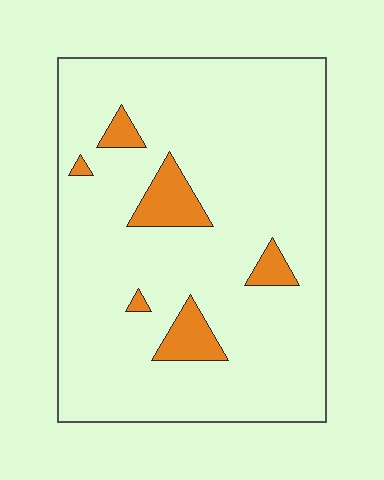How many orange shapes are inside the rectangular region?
6.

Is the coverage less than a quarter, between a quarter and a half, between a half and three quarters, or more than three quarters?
Less than a quarter.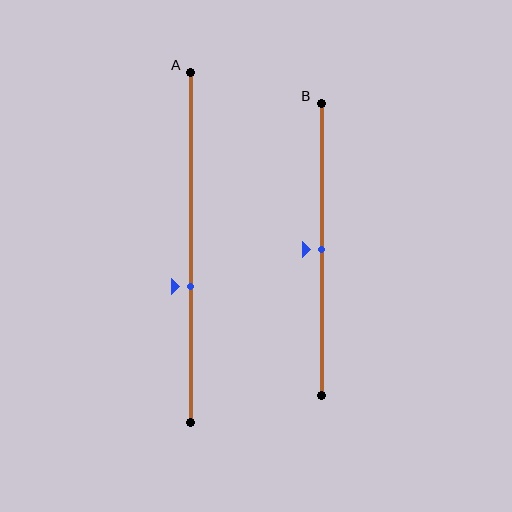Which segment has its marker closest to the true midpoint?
Segment B has its marker closest to the true midpoint.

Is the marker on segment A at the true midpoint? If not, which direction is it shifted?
No, the marker on segment A is shifted downward by about 11% of the segment length.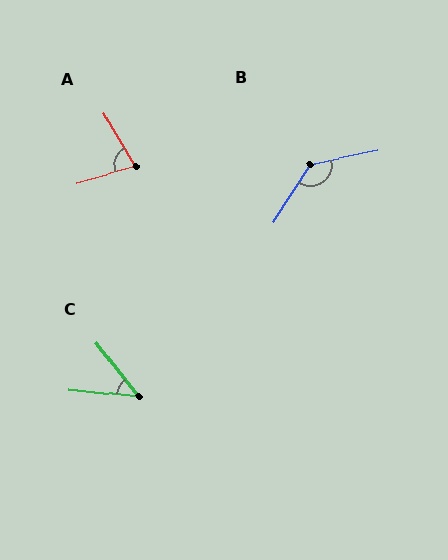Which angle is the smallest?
C, at approximately 46 degrees.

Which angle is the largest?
B, at approximately 133 degrees.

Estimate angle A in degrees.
Approximately 75 degrees.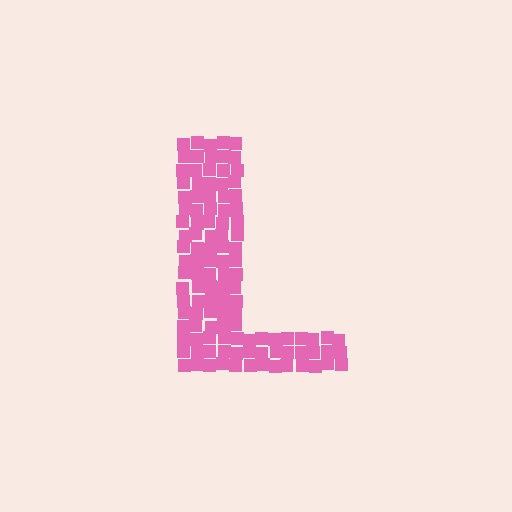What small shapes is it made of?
It is made of small squares.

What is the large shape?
The large shape is the letter L.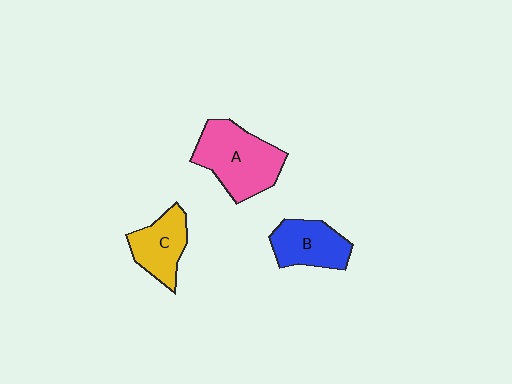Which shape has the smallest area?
Shape C (yellow).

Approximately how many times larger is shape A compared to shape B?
Approximately 1.5 times.